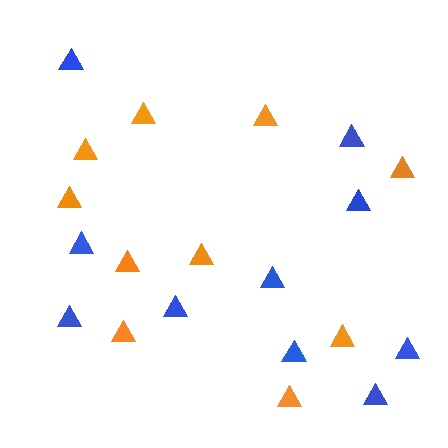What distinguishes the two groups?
There are 2 groups: one group of blue triangles (10) and one group of orange triangles (10).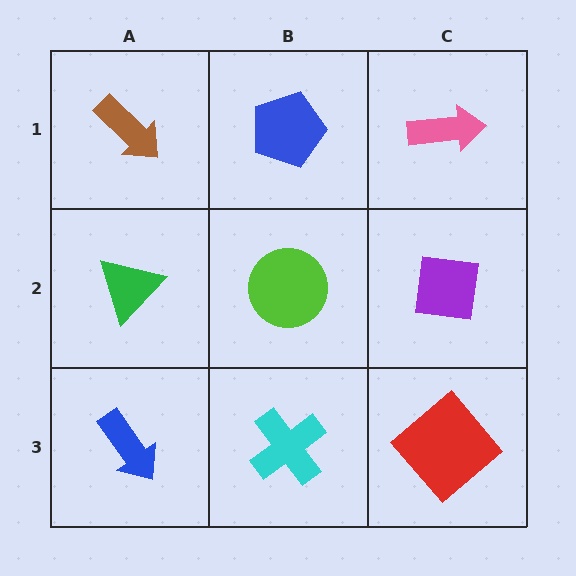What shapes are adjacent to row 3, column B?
A lime circle (row 2, column B), a blue arrow (row 3, column A), a red diamond (row 3, column C).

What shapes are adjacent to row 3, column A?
A green triangle (row 2, column A), a cyan cross (row 3, column B).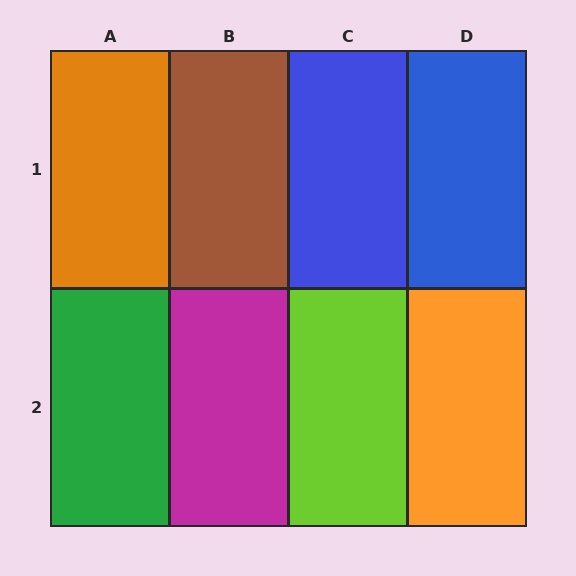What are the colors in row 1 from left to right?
Orange, brown, blue, blue.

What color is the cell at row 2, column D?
Orange.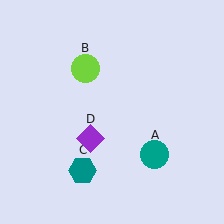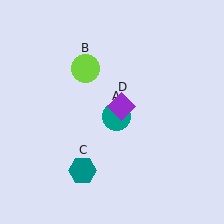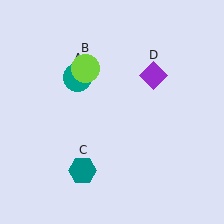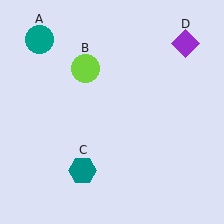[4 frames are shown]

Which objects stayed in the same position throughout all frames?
Lime circle (object B) and teal hexagon (object C) remained stationary.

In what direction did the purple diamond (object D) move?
The purple diamond (object D) moved up and to the right.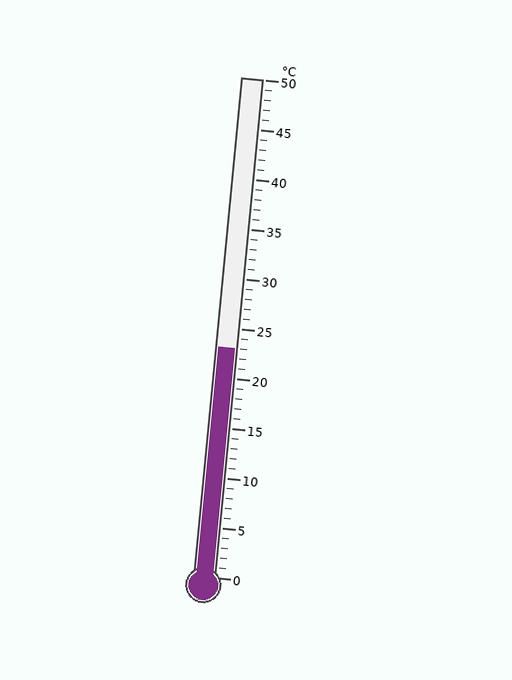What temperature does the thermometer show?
The thermometer shows approximately 23°C.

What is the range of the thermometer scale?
The thermometer scale ranges from 0°C to 50°C.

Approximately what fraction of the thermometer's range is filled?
The thermometer is filled to approximately 45% of its range.